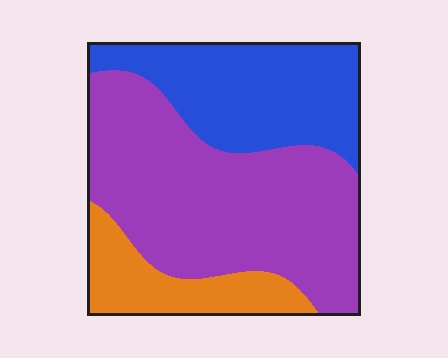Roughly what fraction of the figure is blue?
Blue covers 30% of the figure.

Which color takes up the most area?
Purple, at roughly 55%.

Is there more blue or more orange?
Blue.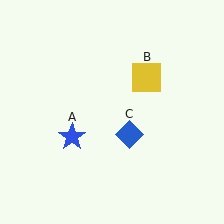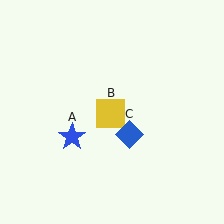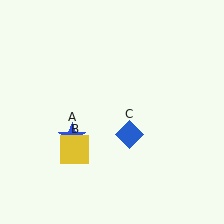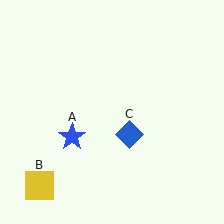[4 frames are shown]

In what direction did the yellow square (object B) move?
The yellow square (object B) moved down and to the left.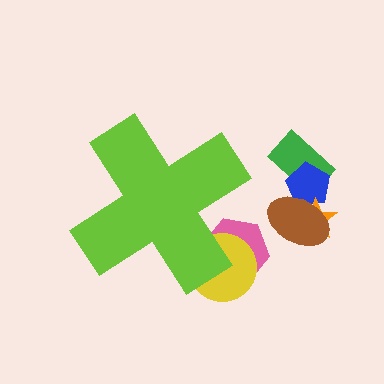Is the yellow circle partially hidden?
Yes, the yellow circle is partially hidden behind the lime cross.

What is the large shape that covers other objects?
A lime cross.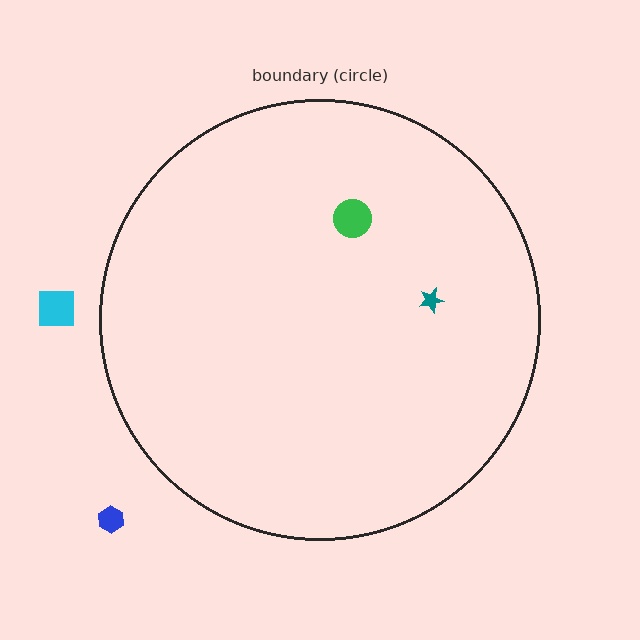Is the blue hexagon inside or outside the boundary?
Outside.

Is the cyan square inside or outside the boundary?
Outside.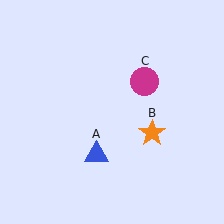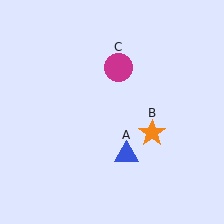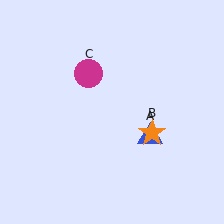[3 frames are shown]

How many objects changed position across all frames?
2 objects changed position: blue triangle (object A), magenta circle (object C).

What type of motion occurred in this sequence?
The blue triangle (object A), magenta circle (object C) rotated counterclockwise around the center of the scene.